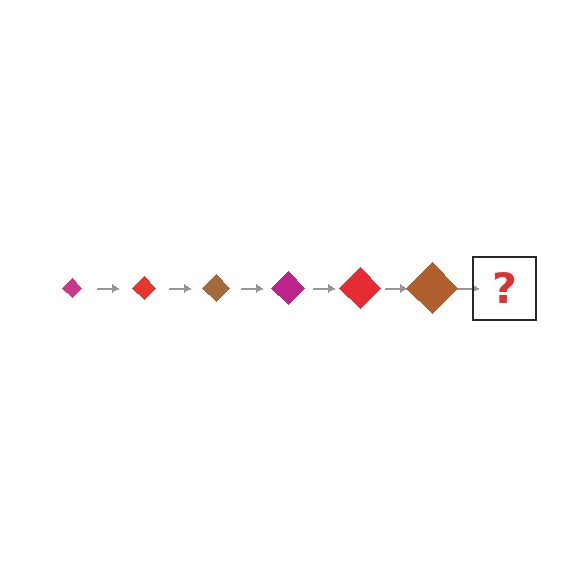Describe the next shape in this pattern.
It should be a magenta diamond, larger than the previous one.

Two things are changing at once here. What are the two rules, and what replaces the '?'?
The two rules are that the diamond grows larger each step and the color cycles through magenta, red, and brown. The '?' should be a magenta diamond, larger than the previous one.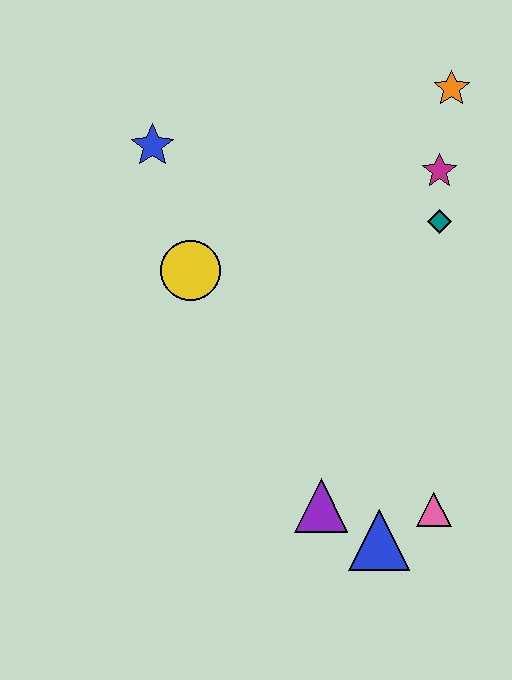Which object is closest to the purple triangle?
The blue triangle is closest to the purple triangle.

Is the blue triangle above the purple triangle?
No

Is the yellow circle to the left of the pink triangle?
Yes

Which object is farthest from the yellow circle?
The pink triangle is farthest from the yellow circle.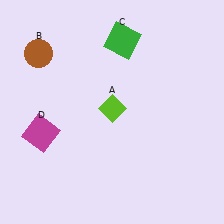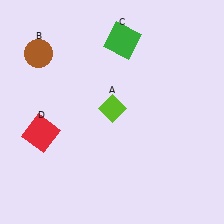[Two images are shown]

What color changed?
The square (D) changed from magenta in Image 1 to red in Image 2.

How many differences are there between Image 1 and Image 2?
There is 1 difference between the two images.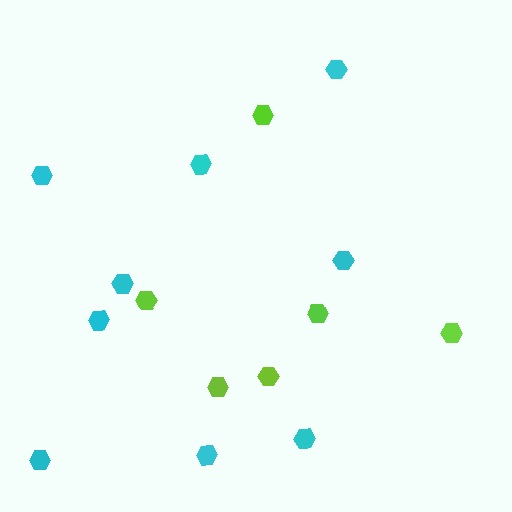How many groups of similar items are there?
There are 2 groups: one group of lime hexagons (6) and one group of cyan hexagons (9).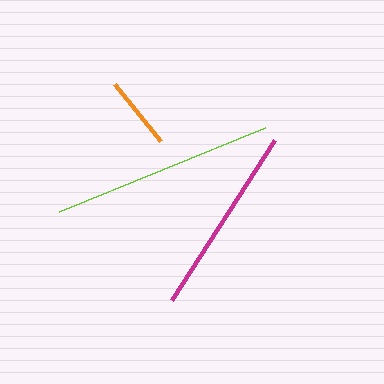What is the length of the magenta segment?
The magenta segment is approximately 190 pixels long.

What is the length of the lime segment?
The lime segment is approximately 222 pixels long.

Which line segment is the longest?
The lime line is the longest at approximately 222 pixels.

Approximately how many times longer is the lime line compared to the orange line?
The lime line is approximately 3.0 times the length of the orange line.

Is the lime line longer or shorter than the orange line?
The lime line is longer than the orange line.